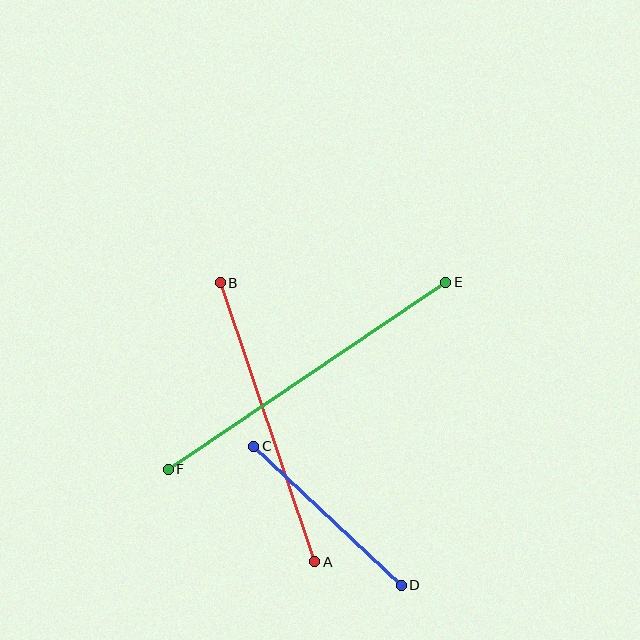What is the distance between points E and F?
The distance is approximately 335 pixels.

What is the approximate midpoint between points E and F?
The midpoint is at approximately (307, 376) pixels.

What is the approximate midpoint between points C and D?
The midpoint is at approximately (328, 516) pixels.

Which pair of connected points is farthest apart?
Points E and F are farthest apart.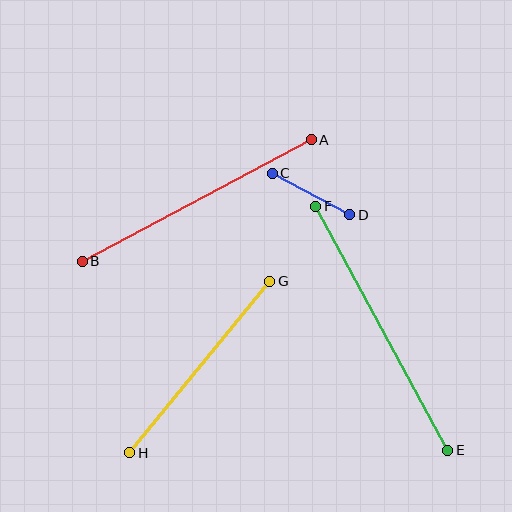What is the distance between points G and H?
The distance is approximately 222 pixels.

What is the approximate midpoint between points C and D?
The midpoint is at approximately (311, 194) pixels.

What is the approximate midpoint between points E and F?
The midpoint is at approximately (382, 328) pixels.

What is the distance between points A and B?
The distance is approximately 259 pixels.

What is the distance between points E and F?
The distance is approximately 278 pixels.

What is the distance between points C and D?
The distance is approximately 88 pixels.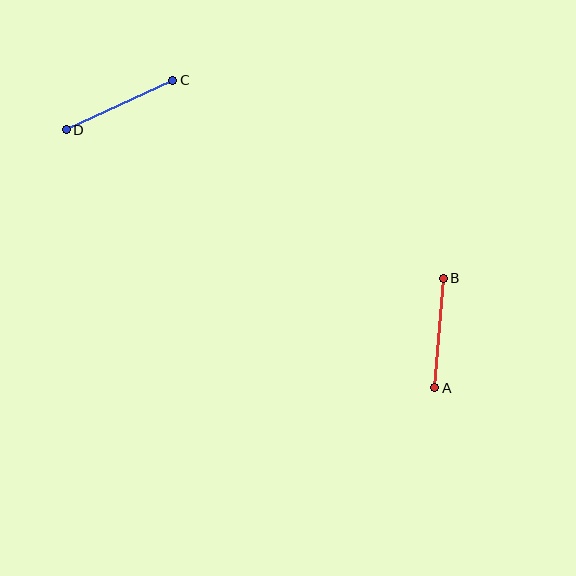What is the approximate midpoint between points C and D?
The midpoint is at approximately (120, 105) pixels.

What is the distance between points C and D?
The distance is approximately 118 pixels.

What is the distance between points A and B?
The distance is approximately 110 pixels.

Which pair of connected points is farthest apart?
Points C and D are farthest apart.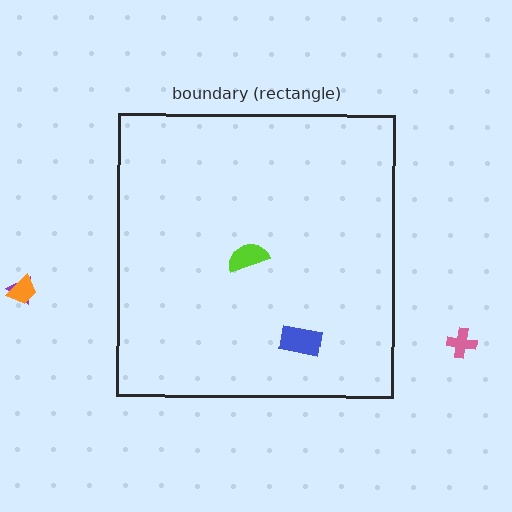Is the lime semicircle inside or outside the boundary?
Inside.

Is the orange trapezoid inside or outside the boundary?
Outside.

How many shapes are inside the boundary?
2 inside, 3 outside.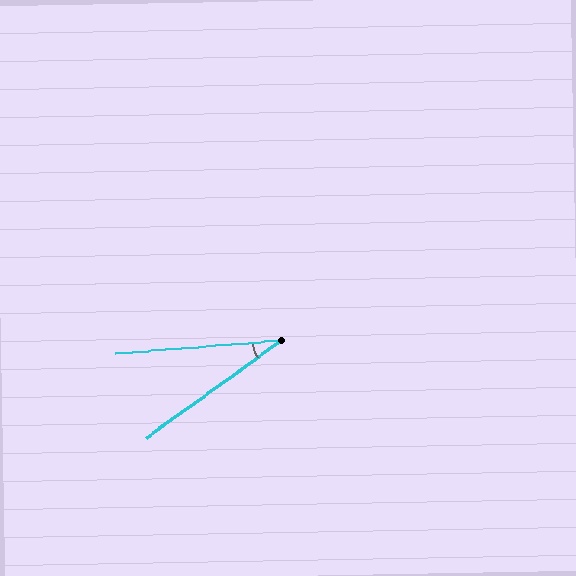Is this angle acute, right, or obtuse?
It is acute.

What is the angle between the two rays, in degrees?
Approximately 31 degrees.